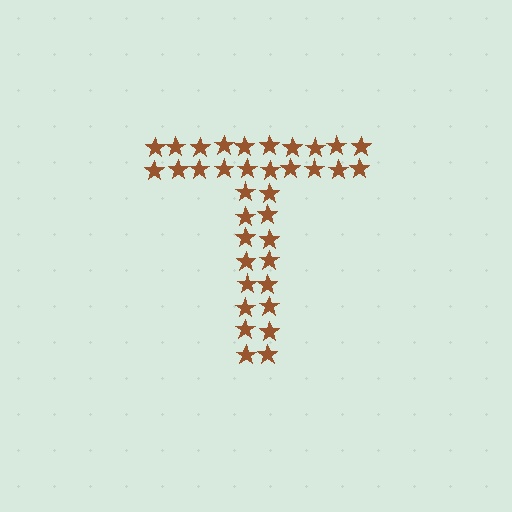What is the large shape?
The large shape is the letter T.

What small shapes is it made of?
It is made of small stars.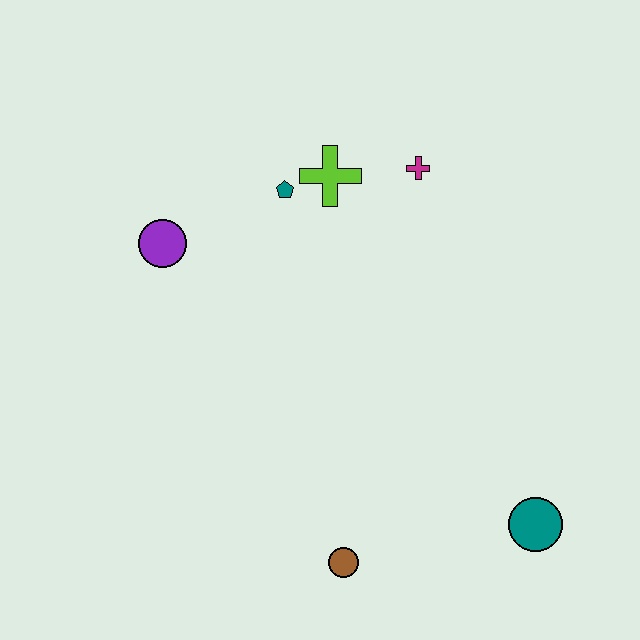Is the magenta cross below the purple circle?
No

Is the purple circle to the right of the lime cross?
No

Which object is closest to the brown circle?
The teal circle is closest to the brown circle.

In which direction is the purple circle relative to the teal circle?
The purple circle is to the left of the teal circle.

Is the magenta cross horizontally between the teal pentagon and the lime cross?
No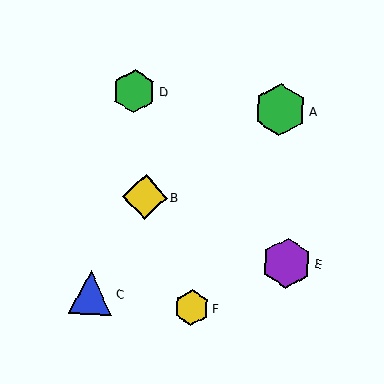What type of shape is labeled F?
Shape F is a yellow hexagon.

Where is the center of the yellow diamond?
The center of the yellow diamond is at (145, 197).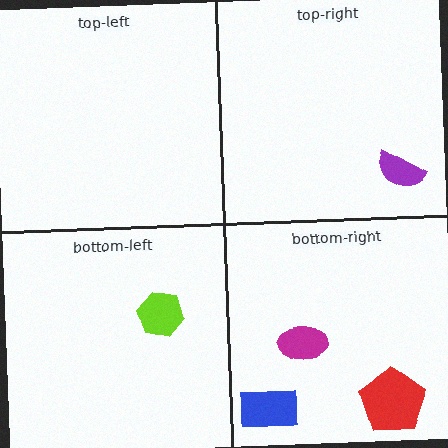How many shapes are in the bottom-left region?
1.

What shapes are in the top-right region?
The purple semicircle.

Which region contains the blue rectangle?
The bottom-right region.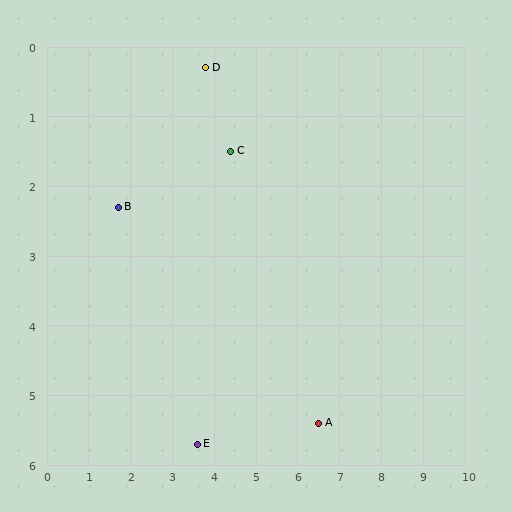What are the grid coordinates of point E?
Point E is at approximately (3.6, 5.7).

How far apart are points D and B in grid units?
Points D and B are about 2.9 grid units apart.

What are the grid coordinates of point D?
Point D is at approximately (3.8, 0.3).